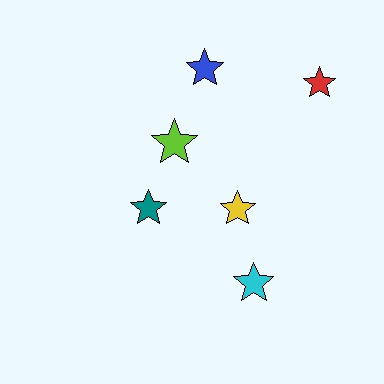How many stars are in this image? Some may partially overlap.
There are 6 stars.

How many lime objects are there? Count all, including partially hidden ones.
There is 1 lime object.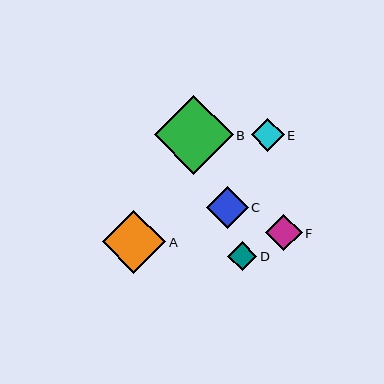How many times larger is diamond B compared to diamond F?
Diamond B is approximately 2.2 times the size of diamond F.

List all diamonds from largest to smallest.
From largest to smallest: B, A, C, F, E, D.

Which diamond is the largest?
Diamond B is the largest with a size of approximately 79 pixels.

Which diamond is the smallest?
Diamond D is the smallest with a size of approximately 29 pixels.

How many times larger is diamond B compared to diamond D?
Diamond B is approximately 2.7 times the size of diamond D.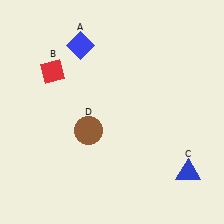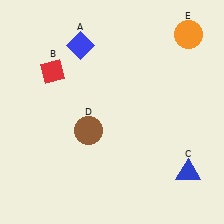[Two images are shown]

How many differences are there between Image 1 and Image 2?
There is 1 difference between the two images.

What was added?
An orange circle (E) was added in Image 2.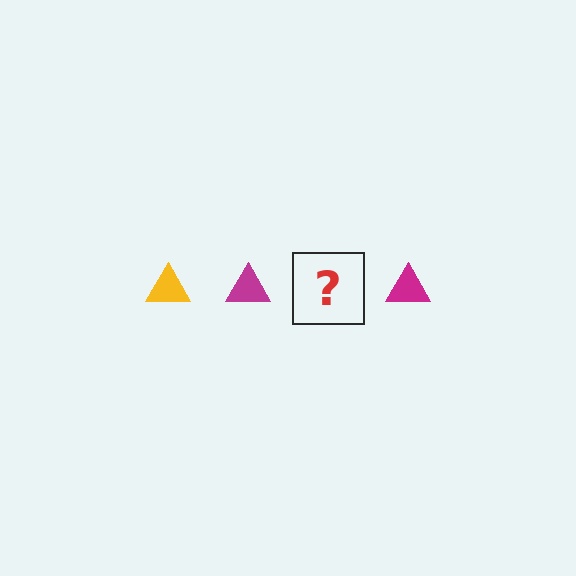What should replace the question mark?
The question mark should be replaced with a yellow triangle.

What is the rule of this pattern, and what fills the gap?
The rule is that the pattern cycles through yellow, magenta triangles. The gap should be filled with a yellow triangle.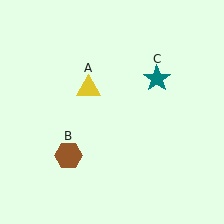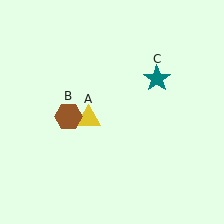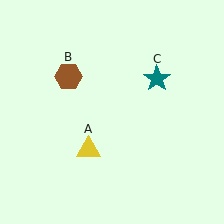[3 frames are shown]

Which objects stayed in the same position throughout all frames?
Teal star (object C) remained stationary.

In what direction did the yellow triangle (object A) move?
The yellow triangle (object A) moved down.